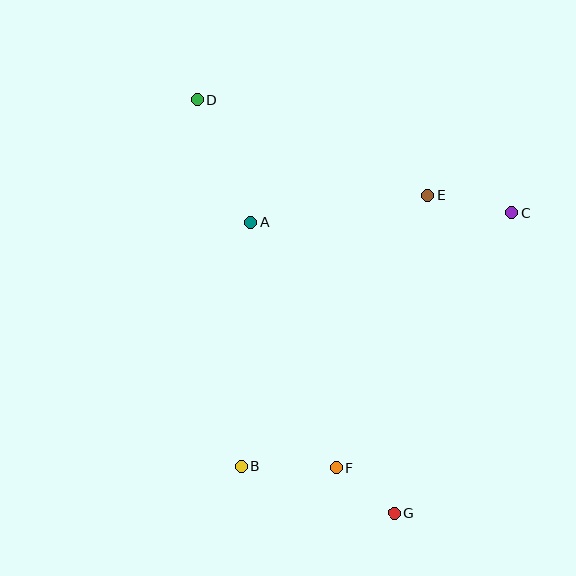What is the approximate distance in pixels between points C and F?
The distance between C and F is approximately 310 pixels.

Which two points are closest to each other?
Points F and G are closest to each other.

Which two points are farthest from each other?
Points D and G are farthest from each other.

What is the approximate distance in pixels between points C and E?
The distance between C and E is approximately 86 pixels.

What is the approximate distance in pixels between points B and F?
The distance between B and F is approximately 95 pixels.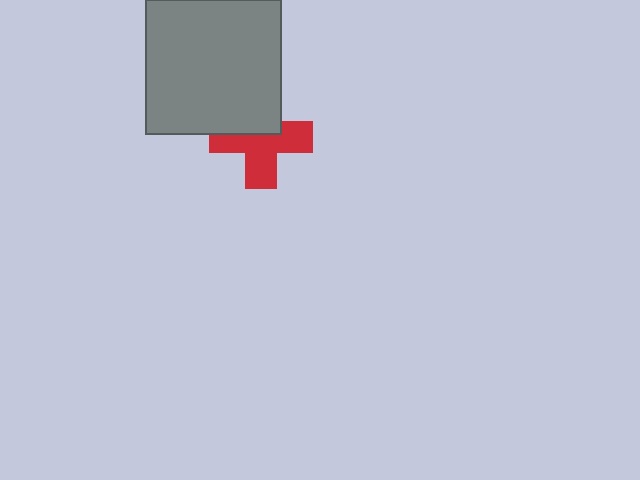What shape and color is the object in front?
The object in front is a gray rectangle.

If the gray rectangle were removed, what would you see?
You would see the complete red cross.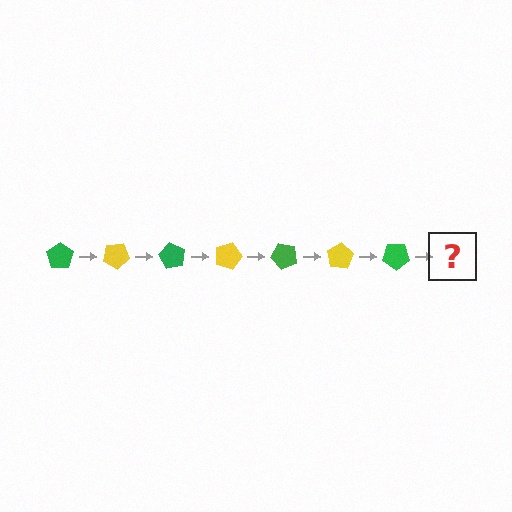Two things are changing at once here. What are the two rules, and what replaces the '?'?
The two rules are that it rotates 30 degrees each step and the color cycles through green and yellow. The '?' should be a yellow pentagon, rotated 210 degrees from the start.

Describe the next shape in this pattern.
It should be a yellow pentagon, rotated 210 degrees from the start.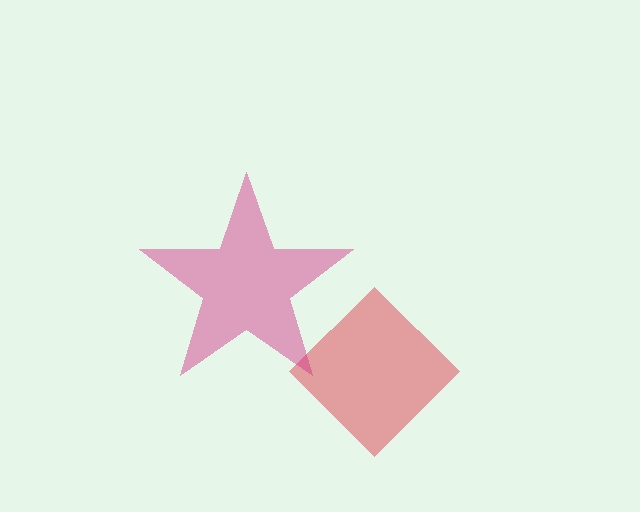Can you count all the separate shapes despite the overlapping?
Yes, there are 2 separate shapes.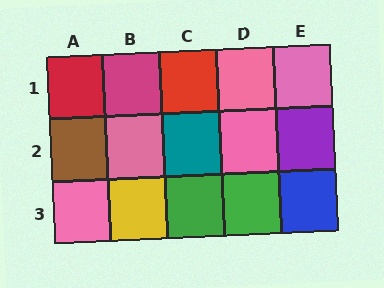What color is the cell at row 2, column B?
Pink.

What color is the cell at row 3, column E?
Blue.